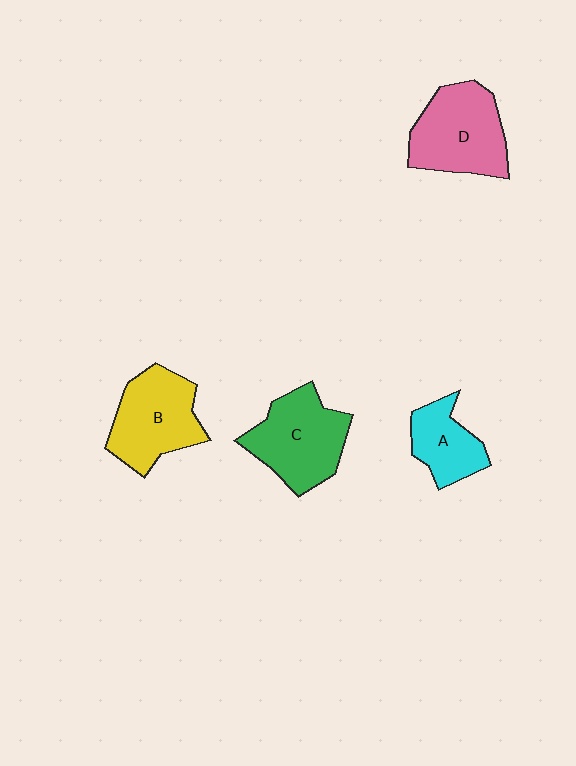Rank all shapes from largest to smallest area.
From largest to smallest: D (pink), C (green), B (yellow), A (cyan).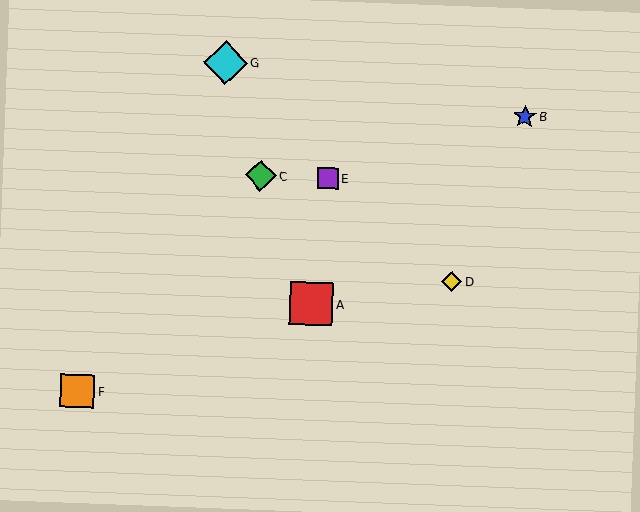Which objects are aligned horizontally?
Objects C, E are aligned horizontally.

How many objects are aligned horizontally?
2 objects (C, E) are aligned horizontally.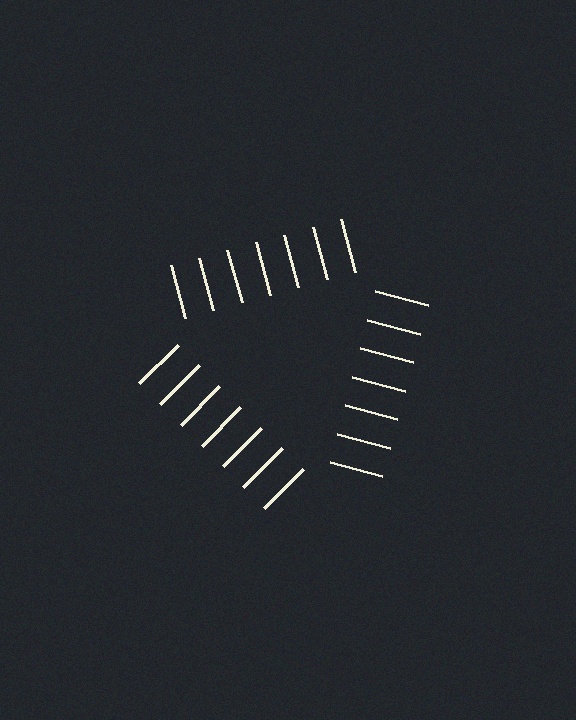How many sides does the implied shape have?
3 sides — the line-ends trace a triangle.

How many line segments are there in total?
21 — 7 along each of the 3 edges.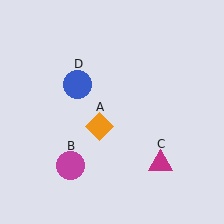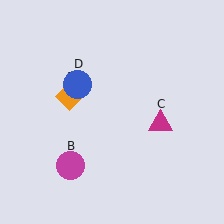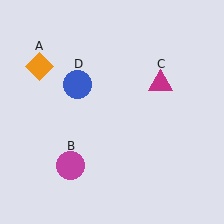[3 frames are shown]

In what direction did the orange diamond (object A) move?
The orange diamond (object A) moved up and to the left.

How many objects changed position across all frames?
2 objects changed position: orange diamond (object A), magenta triangle (object C).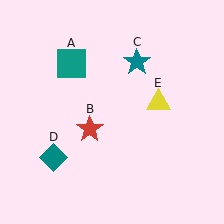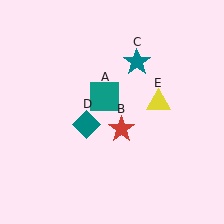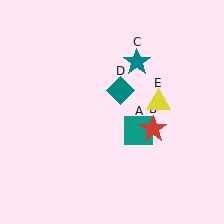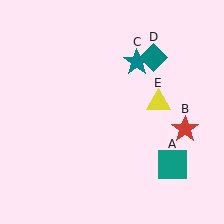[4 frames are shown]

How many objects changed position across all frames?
3 objects changed position: teal square (object A), red star (object B), teal diamond (object D).